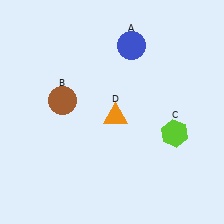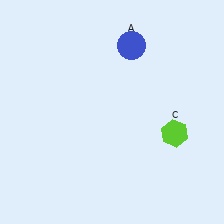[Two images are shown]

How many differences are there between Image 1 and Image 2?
There are 2 differences between the two images.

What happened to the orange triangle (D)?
The orange triangle (D) was removed in Image 2. It was in the bottom-right area of Image 1.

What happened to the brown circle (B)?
The brown circle (B) was removed in Image 2. It was in the top-left area of Image 1.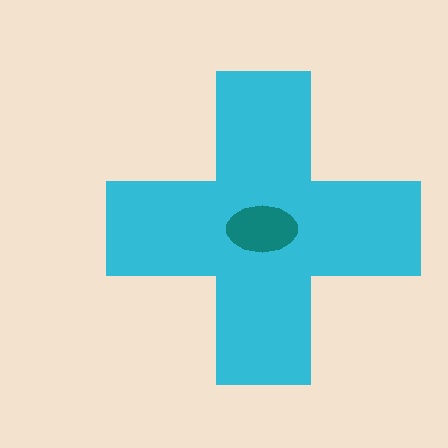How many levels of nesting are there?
2.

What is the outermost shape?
The cyan cross.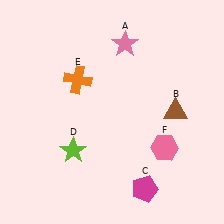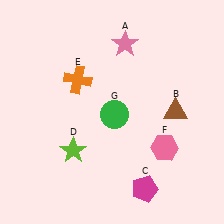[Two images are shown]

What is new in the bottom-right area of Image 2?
A green circle (G) was added in the bottom-right area of Image 2.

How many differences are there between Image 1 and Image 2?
There is 1 difference between the two images.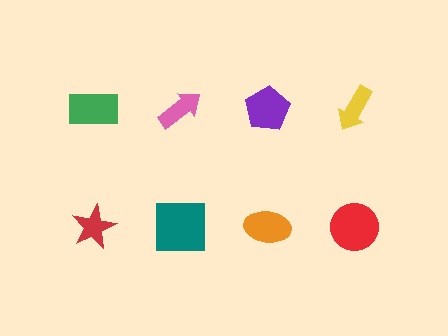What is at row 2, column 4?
A red circle.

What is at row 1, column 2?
A pink arrow.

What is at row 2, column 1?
A red star.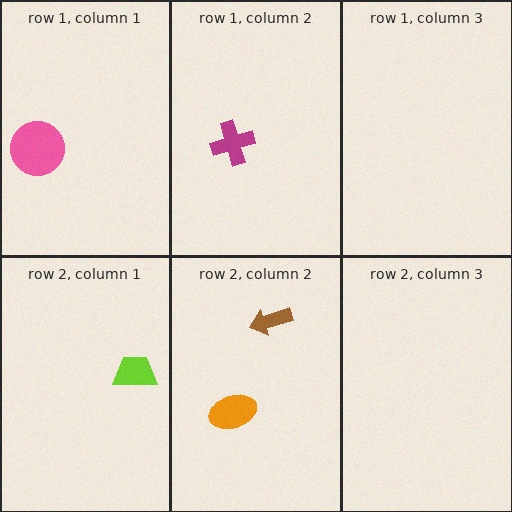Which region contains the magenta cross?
The row 1, column 2 region.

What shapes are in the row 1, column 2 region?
The magenta cross.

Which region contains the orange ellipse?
The row 2, column 2 region.